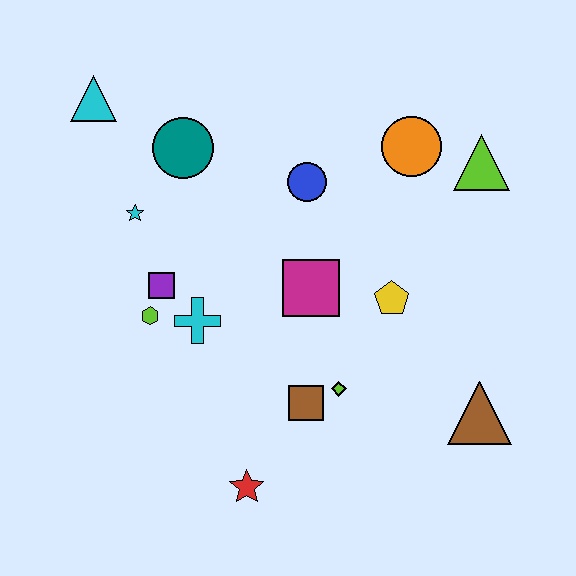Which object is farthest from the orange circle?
The red star is farthest from the orange circle.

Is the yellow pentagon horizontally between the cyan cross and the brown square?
No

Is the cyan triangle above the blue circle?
Yes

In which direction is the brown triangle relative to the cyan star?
The brown triangle is to the right of the cyan star.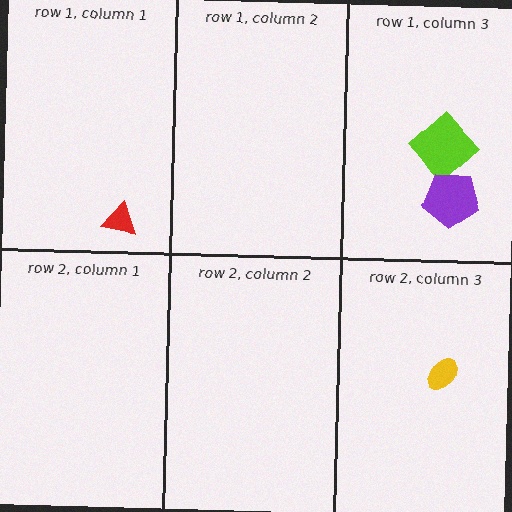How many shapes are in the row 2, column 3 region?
1.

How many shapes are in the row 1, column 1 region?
1.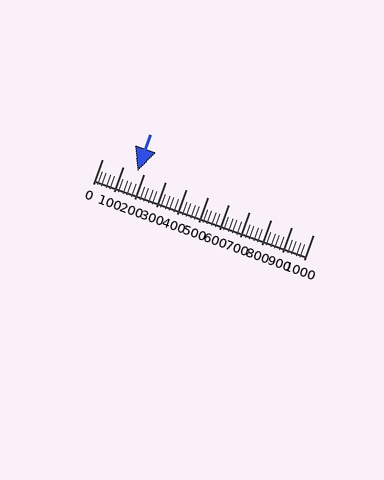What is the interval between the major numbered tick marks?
The major tick marks are spaced 100 units apart.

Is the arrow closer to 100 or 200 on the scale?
The arrow is closer to 200.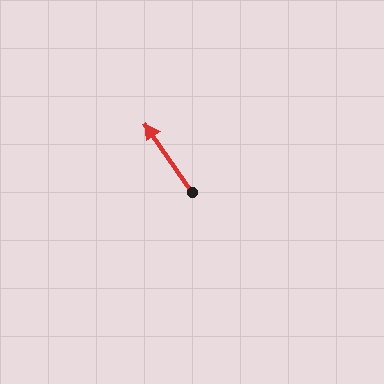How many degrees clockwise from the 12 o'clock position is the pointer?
Approximately 325 degrees.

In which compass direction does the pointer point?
Northwest.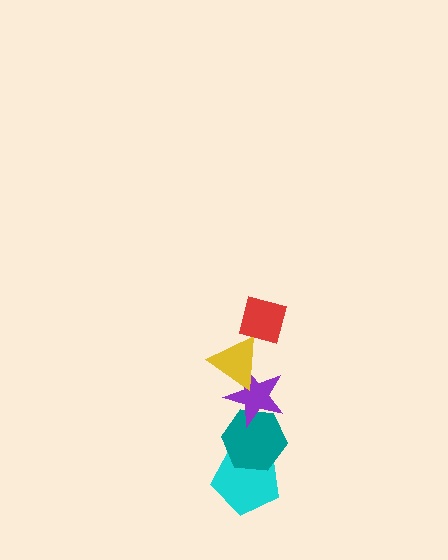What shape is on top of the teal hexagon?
The purple star is on top of the teal hexagon.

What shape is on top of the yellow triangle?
The red square is on top of the yellow triangle.